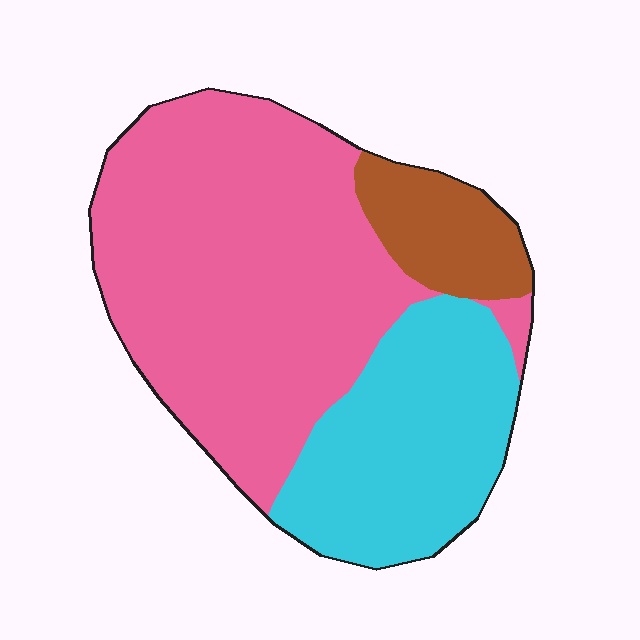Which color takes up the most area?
Pink, at roughly 60%.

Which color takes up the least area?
Brown, at roughly 10%.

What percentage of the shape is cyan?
Cyan takes up between a quarter and a half of the shape.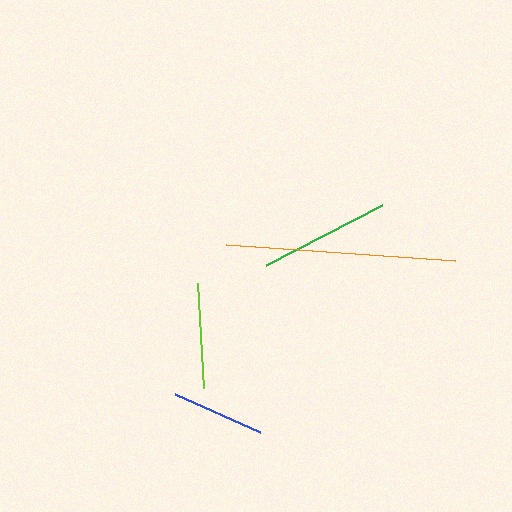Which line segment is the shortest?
The blue line is the shortest at approximately 93 pixels.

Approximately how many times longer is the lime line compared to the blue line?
The lime line is approximately 1.1 times the length of the blue line.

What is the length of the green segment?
The green segment is approximately 131 pixels long.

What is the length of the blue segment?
The blue segment is approximately 93 pixels long.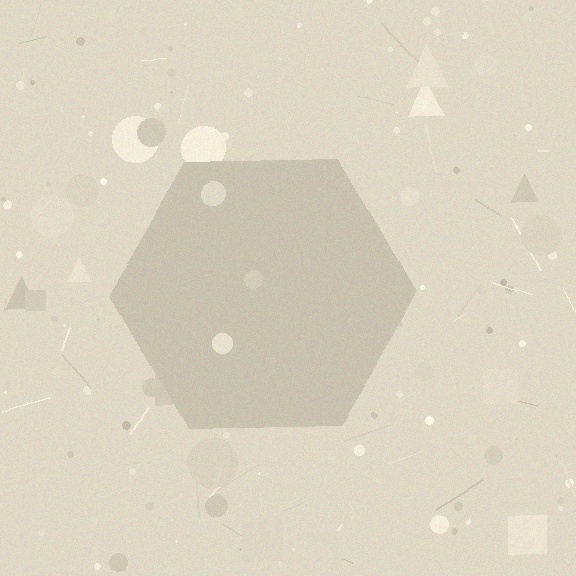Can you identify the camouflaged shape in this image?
The camouflaged shape is a hexagon.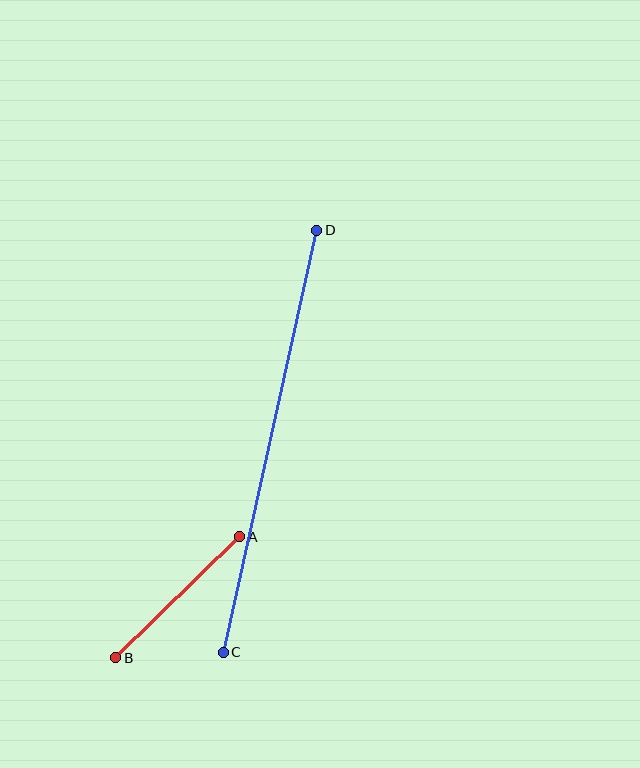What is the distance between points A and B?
The distance is approximately 173 pixels.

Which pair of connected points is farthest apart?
Points C and D are farthest apart.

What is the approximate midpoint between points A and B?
The midpoint is at approximately (178, 597) pixels.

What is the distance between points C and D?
The distance is approximately 432 pixels.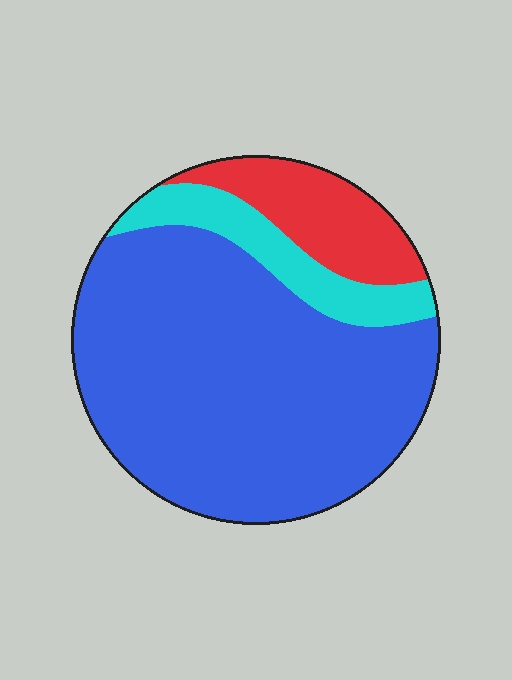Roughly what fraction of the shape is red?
Red takes up about one sixth (1/6) of the shape.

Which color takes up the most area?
Blue, at roughly 70%.